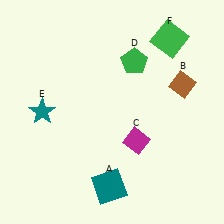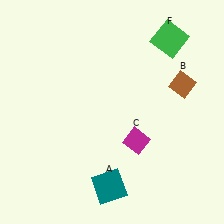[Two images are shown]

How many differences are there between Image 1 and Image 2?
There are 2 differences between the two images.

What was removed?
The teal star (E), the green pentagon (D) were removed in Image 2.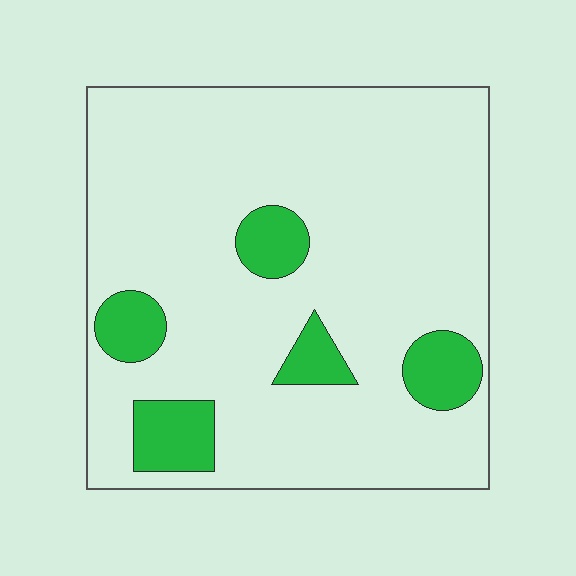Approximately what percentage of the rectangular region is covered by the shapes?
Approximately 15%.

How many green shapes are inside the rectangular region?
5.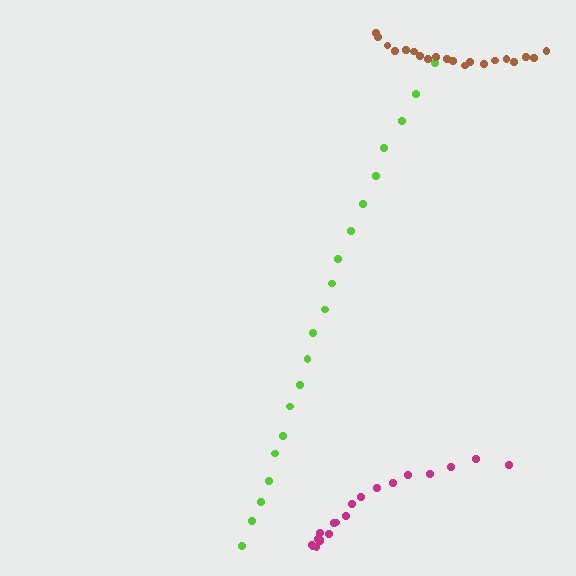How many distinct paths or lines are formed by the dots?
There are 3 distinct paths.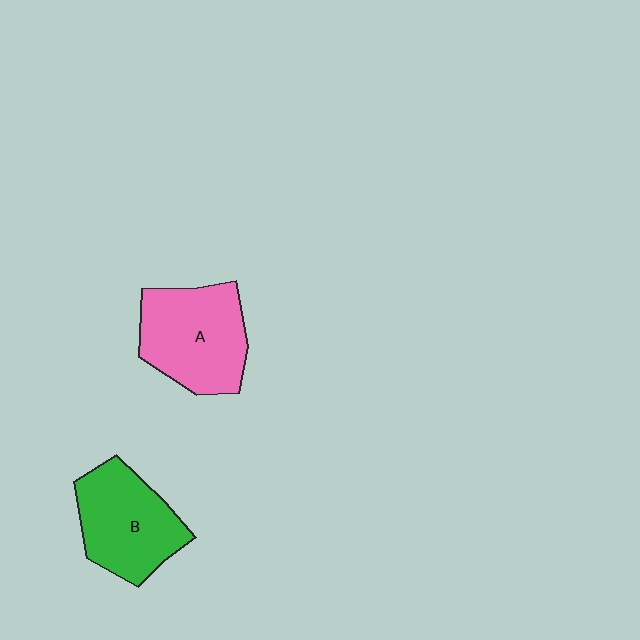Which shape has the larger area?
Shape A (pink).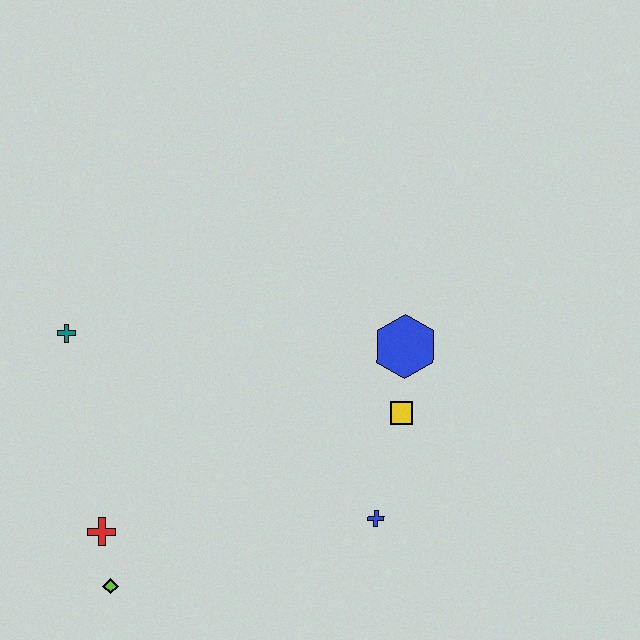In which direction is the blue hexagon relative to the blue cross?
The blue hexagon is above the blue cross.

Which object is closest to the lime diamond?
The red cross is closest to the lime diamond.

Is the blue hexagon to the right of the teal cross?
Yes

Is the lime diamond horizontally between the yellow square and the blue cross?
No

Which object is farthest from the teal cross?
The blue cross is farthest from the teal cross.